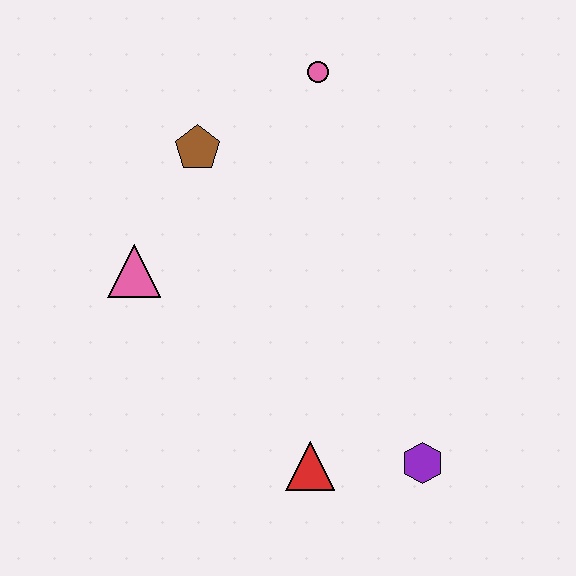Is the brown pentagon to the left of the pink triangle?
No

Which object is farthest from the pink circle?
The purple hexagon is farthest from the pink circle.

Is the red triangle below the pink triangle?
Yes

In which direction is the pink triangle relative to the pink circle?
The pink triangle is below the pink circle.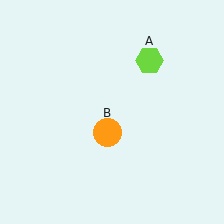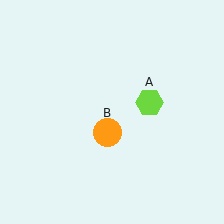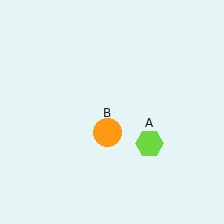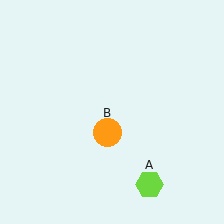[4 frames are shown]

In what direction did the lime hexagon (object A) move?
The lime hexagon (object A) moved down.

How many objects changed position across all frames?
1 object changed position: lime hexagon (object A).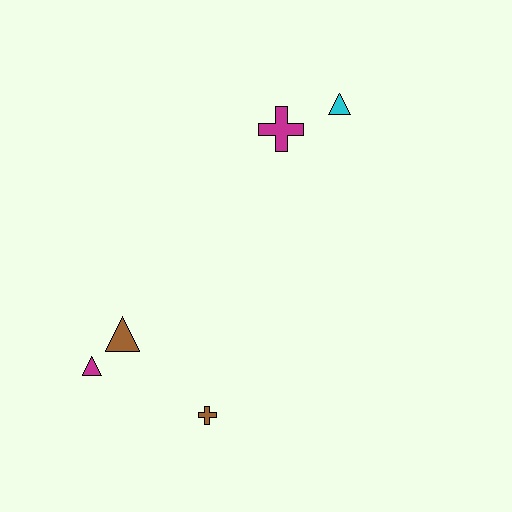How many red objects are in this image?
There are no red objects.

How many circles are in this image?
There are no circles.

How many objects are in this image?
There are 5 objects.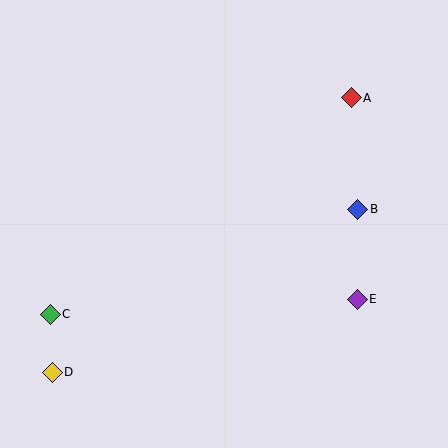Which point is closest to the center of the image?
Point B at (358, 209) is closest to the center.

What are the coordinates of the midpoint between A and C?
The midpoint between A and C is at (201, 206).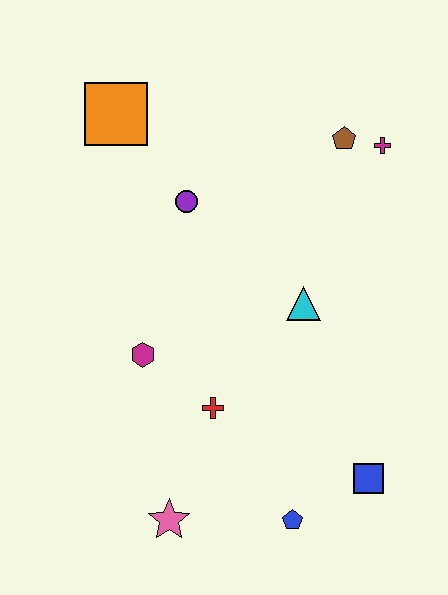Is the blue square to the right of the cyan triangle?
Yes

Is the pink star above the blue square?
No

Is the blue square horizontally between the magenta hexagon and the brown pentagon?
No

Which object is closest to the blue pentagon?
The blue square is closest to the blue pentagon.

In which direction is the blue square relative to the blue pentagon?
The blue square is to the right of the blue pentagon.